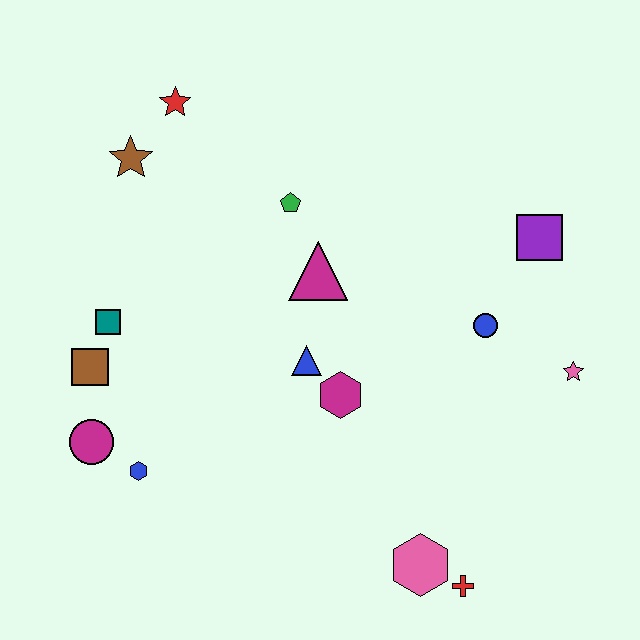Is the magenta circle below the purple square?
Yes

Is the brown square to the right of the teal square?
No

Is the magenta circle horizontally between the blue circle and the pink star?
No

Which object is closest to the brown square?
The teal square is closest to the brown square.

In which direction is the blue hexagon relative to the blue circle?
The blue hexagon is to the left of the blue circle.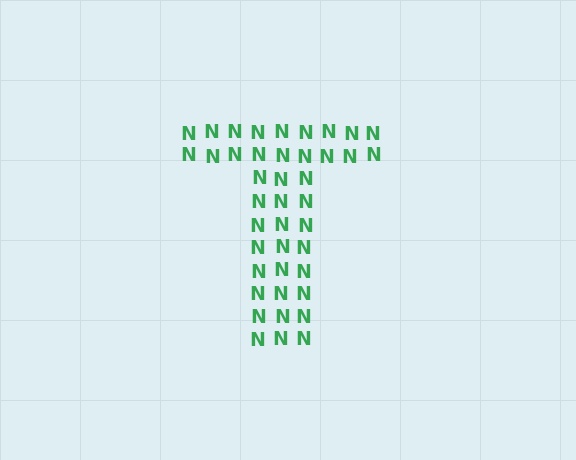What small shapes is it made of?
It is made of small letter N's.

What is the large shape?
The large shape is the letter T.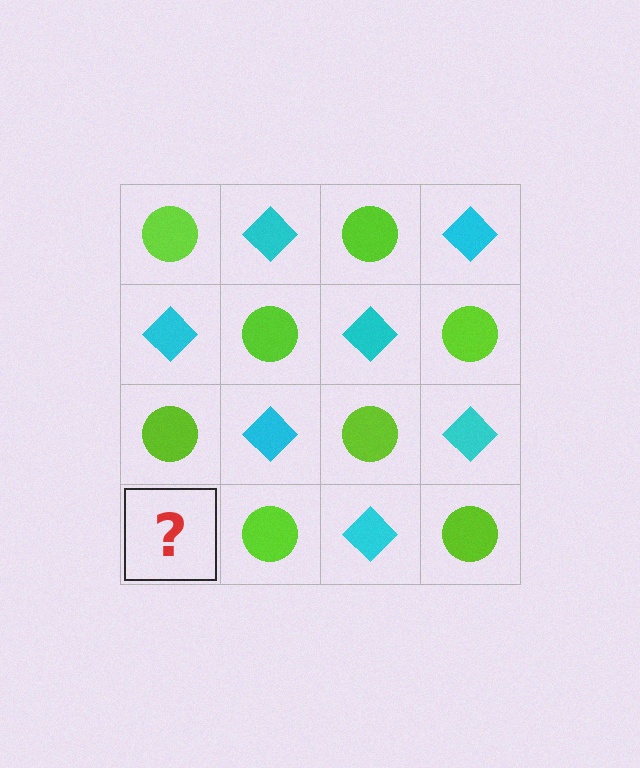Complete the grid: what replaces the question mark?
The question mark should be replaced with a cyan diamond.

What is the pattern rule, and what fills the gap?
The rule is that it alternates lime circle and cyan diamond in a checkerboard pattern. The gap should be filled with a cyan diamond.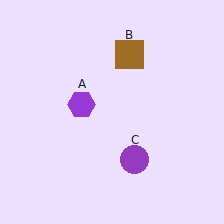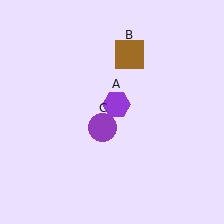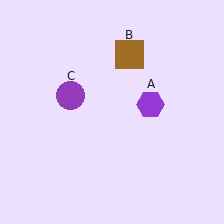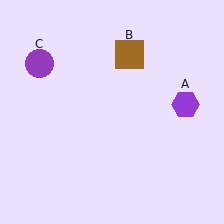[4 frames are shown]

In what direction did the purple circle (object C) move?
The purple circle (object C) moved up and to the left.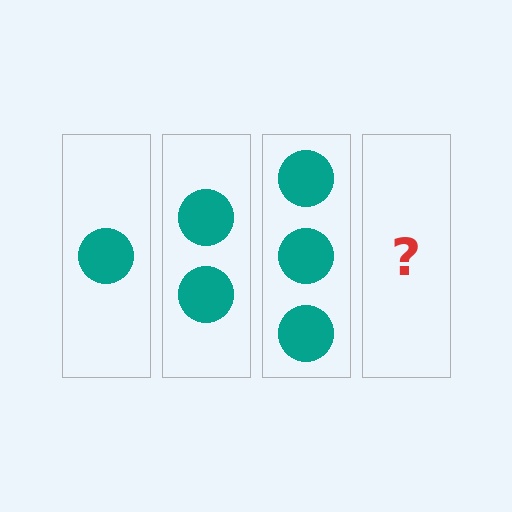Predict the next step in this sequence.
The next step is 4 circles.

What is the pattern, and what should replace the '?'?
The pattern is that each step adds one more circle. The '?' should be 4 circles.